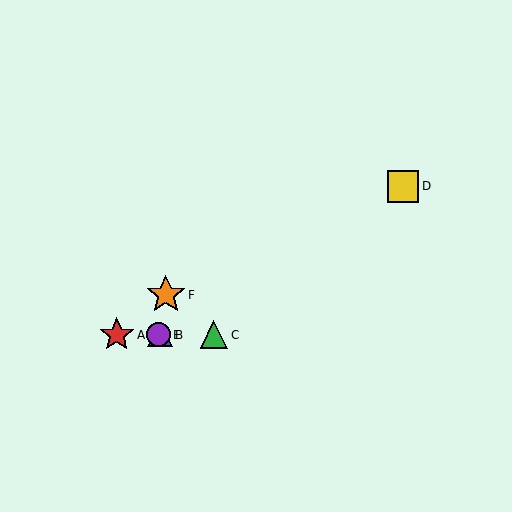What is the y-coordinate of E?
Object E is at y≈335.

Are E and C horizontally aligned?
Yes, both are at y≈335.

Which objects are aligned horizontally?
Objects A, B, C, E are aligned horizontally.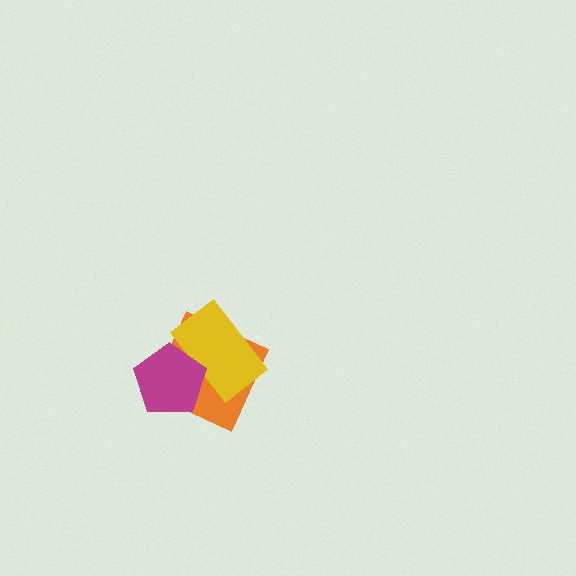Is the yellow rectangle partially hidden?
Yes, it is partially covered by another shape.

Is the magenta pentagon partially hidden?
No, no other shape covers it.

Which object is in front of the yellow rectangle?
The magenta pentagon is in front of the yellow rectangle.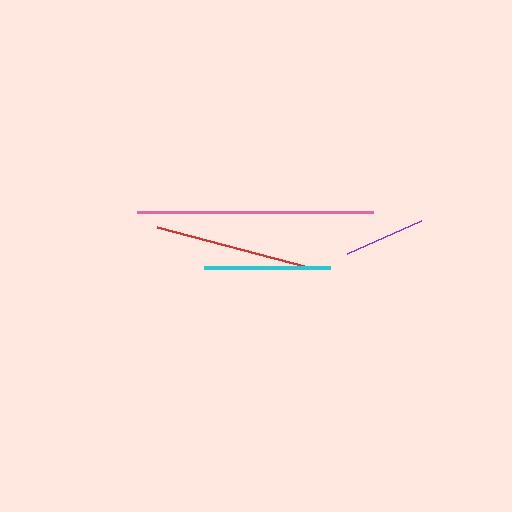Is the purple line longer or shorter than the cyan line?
The cyan line is longer than the purple line.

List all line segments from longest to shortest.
From longest to shortest: pink, red, cyan, purple.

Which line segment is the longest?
The pink line is the longest at approximately 236 pixels.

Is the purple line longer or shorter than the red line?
The red line is longer than the purple line.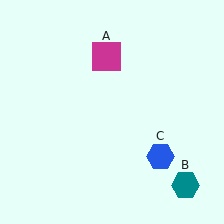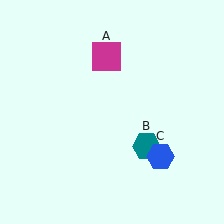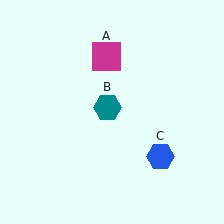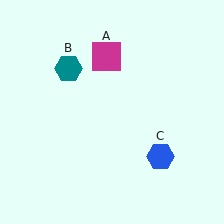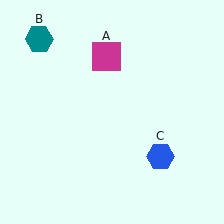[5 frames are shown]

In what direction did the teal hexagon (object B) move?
The teal hexagon (object B) moved up and to the left.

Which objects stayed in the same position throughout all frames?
Magenta square (object A) and blue hexagon (object C) remained stationary.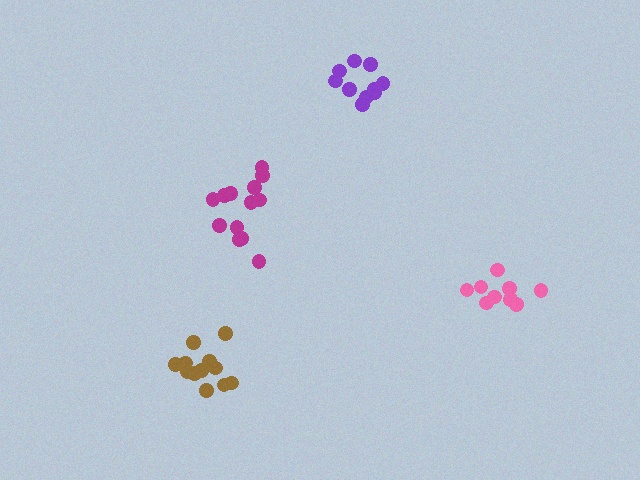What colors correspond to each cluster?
The clusters are colored: pink, magenta, purple, brown.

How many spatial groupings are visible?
There are 4 spatial groupings.